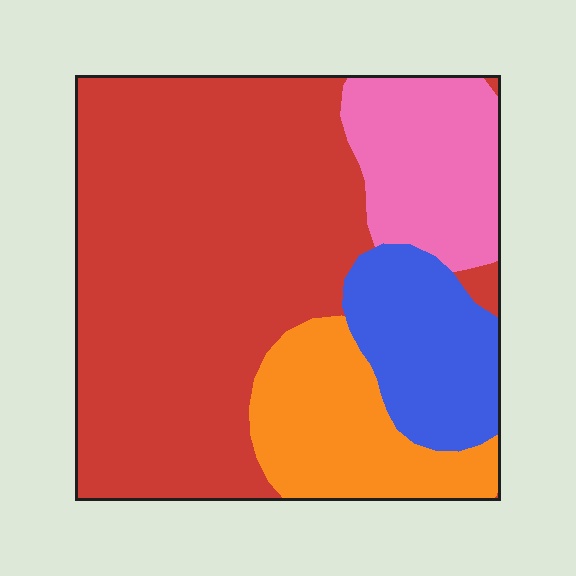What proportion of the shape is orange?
Orange takes up less than a quarter of the shape.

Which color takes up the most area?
Red, at roughly 55%.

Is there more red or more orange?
Red.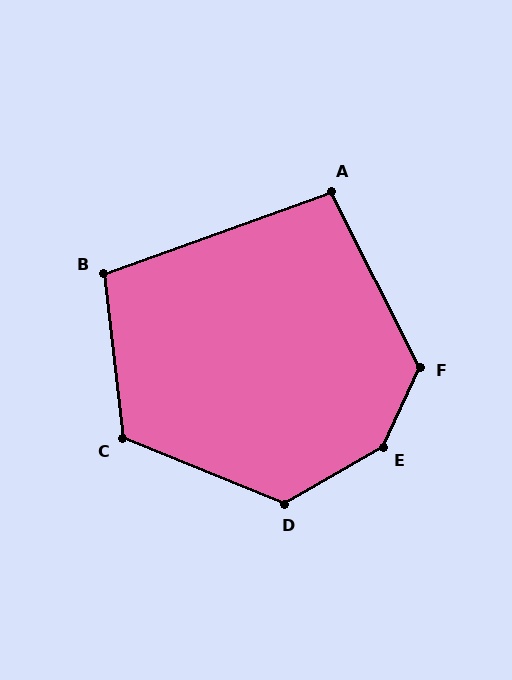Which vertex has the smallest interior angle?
A, at approximately 97 degrees.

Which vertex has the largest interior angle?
E, at approximately 145 degrees.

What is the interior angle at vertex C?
Approximately 118 degrees (obtuse).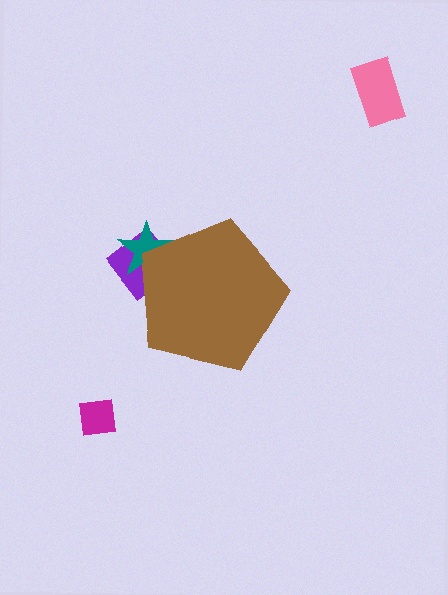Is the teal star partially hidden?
Yes, the teal star is partially hidden behind the brown pentagon.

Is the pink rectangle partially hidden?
No, the pink rectangle is fully visible.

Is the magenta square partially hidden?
No, the magenta square is fully visible.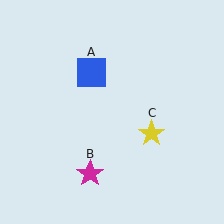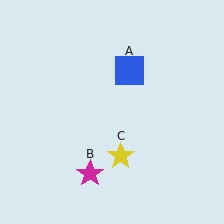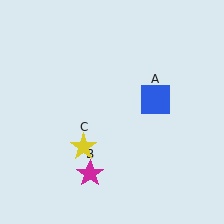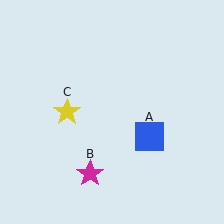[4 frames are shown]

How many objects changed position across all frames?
2 objects changed position: blue square (object A), yellow star (object C).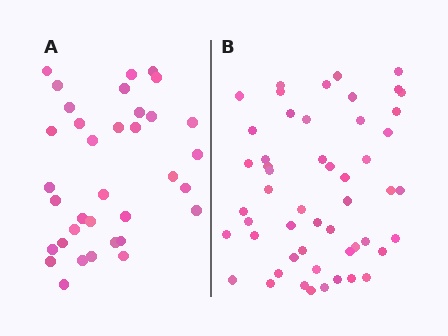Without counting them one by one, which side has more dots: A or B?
Region B (the right region) has more dots.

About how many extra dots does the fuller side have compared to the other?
Region B has approximately 15 more dots than region A.